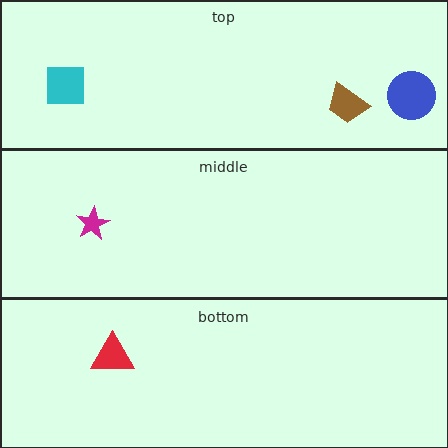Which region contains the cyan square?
The top region.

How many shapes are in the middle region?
1.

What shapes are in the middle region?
The magenta star.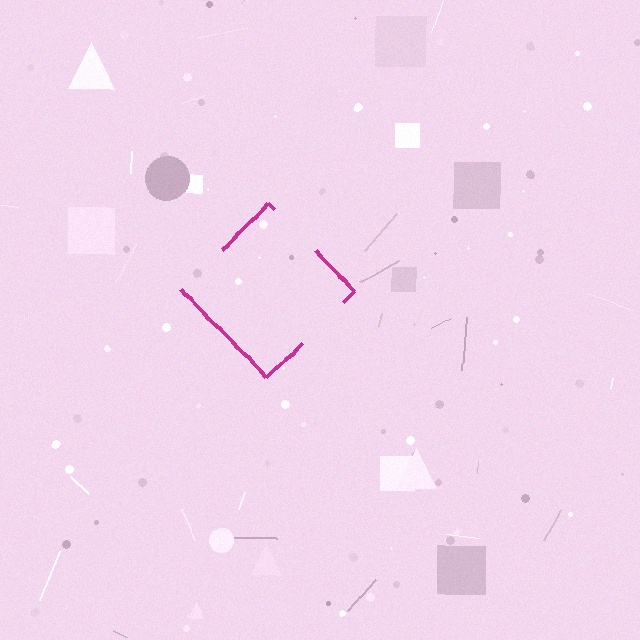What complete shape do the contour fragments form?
The contour fragments form a diamond.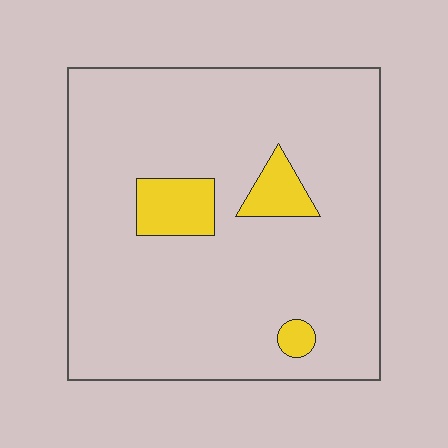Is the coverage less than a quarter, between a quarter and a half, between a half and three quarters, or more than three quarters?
Less than a quarter.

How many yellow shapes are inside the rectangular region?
3.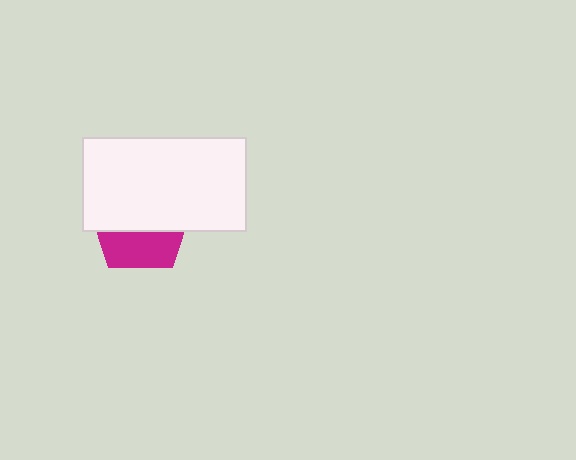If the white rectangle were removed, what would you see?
You would see the complete magenta pentagon.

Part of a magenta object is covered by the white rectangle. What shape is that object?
It is a pentagon.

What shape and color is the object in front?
The object in front is a white rectangle.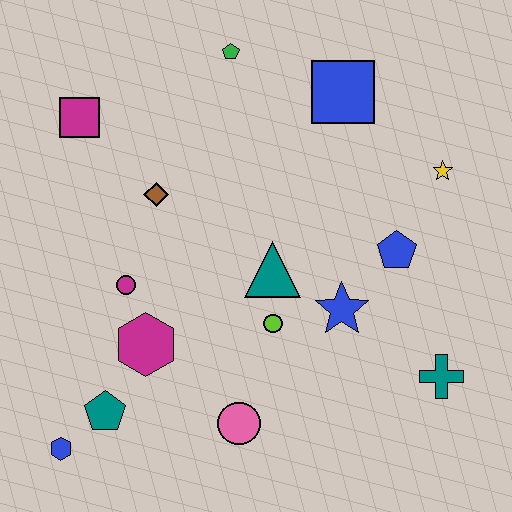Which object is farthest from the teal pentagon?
The yellow star is farthest from the teal pentagon.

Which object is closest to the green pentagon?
The blue square is closest to the green pentagon.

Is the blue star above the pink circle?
Yes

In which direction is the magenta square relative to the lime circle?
The magenta square is above the lime circle.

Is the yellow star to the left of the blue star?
No